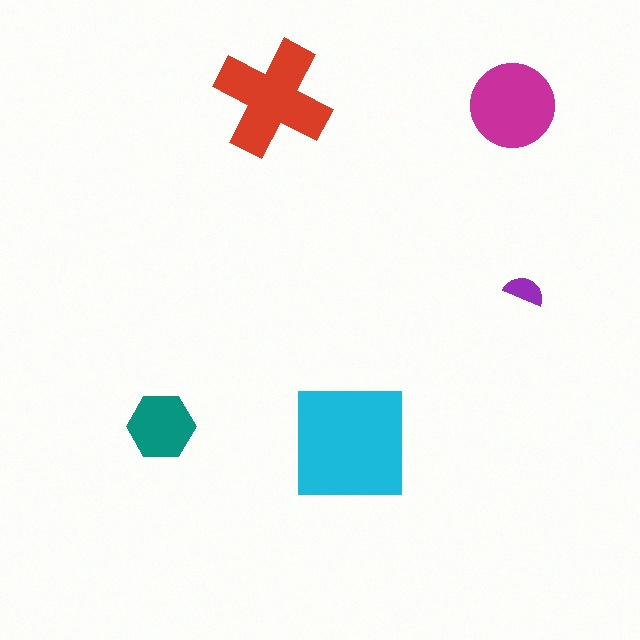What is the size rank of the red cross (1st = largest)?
2nd.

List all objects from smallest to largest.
The purple semicircle, the teal hexagon, the magenta circle, the red cross, the cyan square.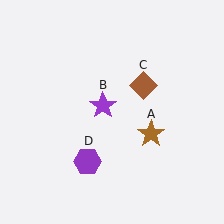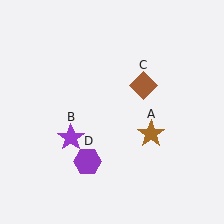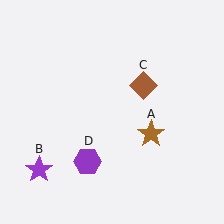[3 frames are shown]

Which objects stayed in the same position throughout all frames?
Brown star (object A) and brown diamond (object C) and purple hexagon (object D) remained stationary.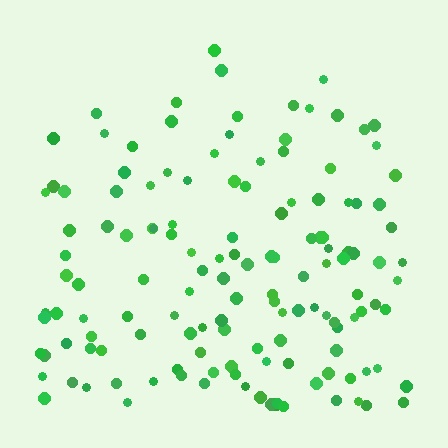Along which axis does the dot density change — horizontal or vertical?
Vertical.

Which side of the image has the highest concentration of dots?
The bottom.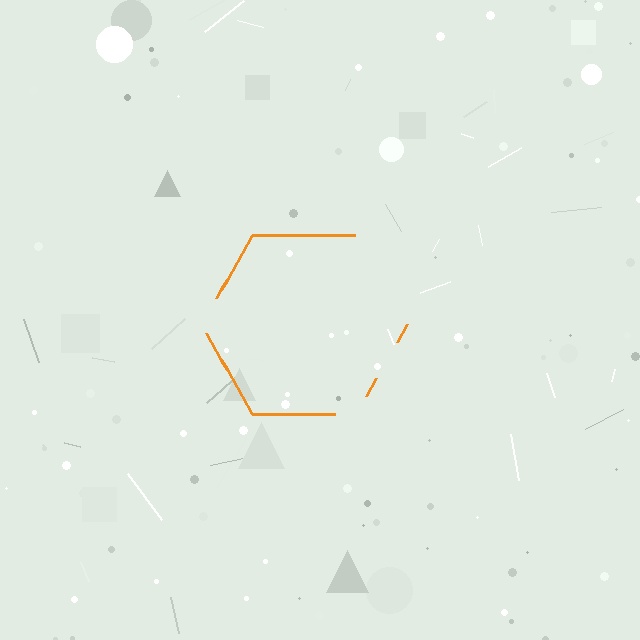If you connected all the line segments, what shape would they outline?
They would outline a hexagon.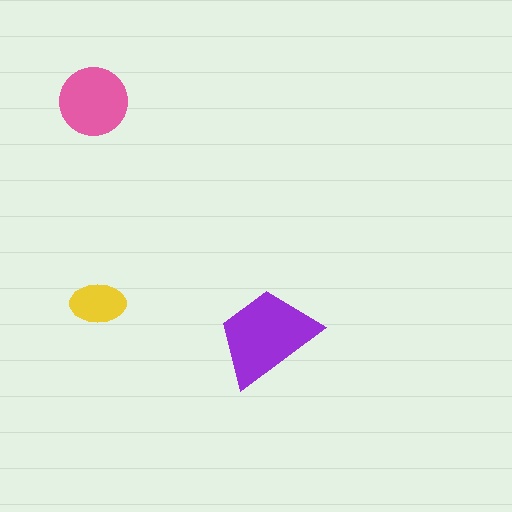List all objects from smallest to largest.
The yellow ellipse, the pink circle, the purple trapezoid.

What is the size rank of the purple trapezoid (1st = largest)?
1st.